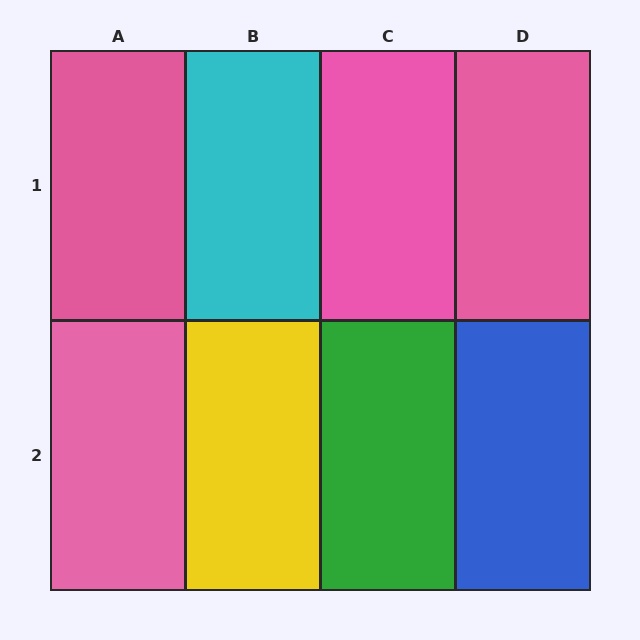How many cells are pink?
4 cells are pink.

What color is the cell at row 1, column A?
Pink.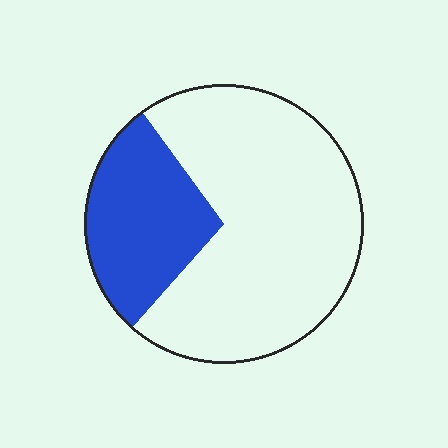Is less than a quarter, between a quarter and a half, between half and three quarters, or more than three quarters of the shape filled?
Between a quarter and a half.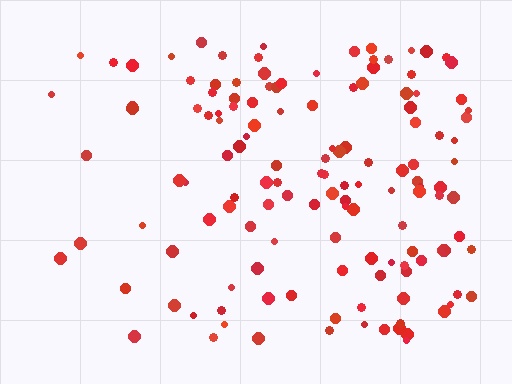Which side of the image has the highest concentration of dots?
The right.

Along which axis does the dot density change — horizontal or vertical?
Horizontal.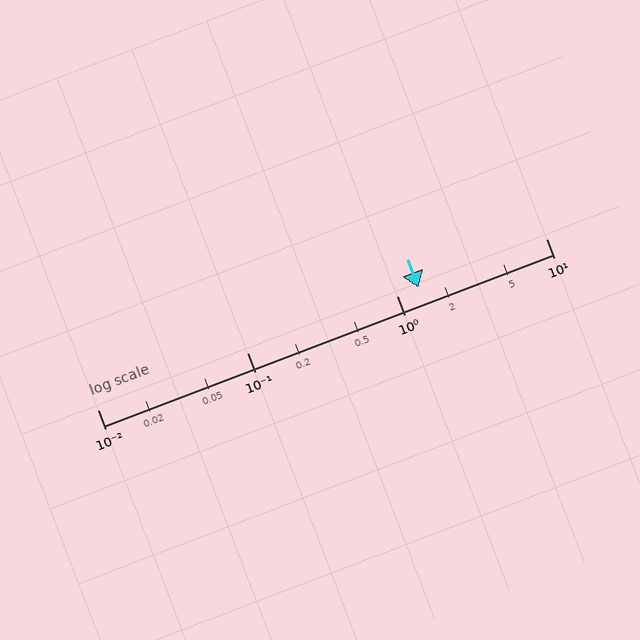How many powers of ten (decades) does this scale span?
The scale spans 3 decades, from 0.01 to 10.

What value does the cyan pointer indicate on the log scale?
The pointer indicates approximately 1.4.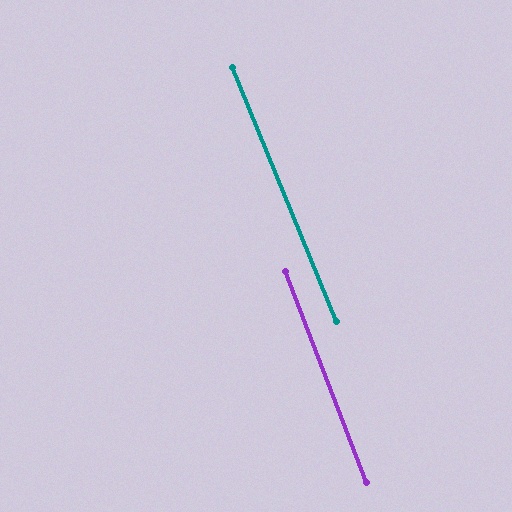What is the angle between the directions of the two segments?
Approximately 1 degree.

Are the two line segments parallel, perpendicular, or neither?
Parallel — their directions differ by only 1.4°.